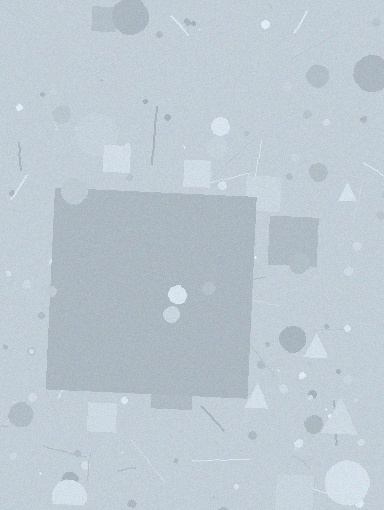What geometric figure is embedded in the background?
A square is embedded in the background.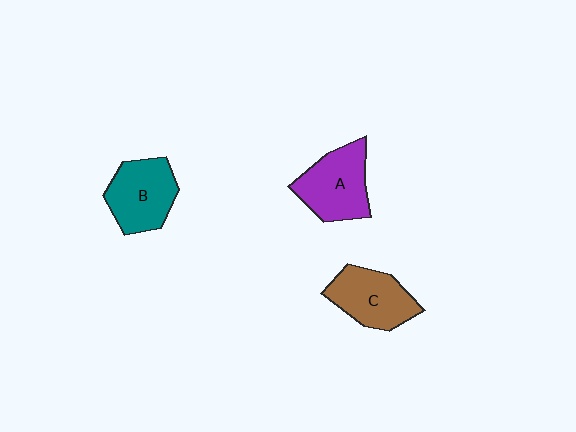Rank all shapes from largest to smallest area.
From largest to smallest: A (purple), B (teal), C (brown).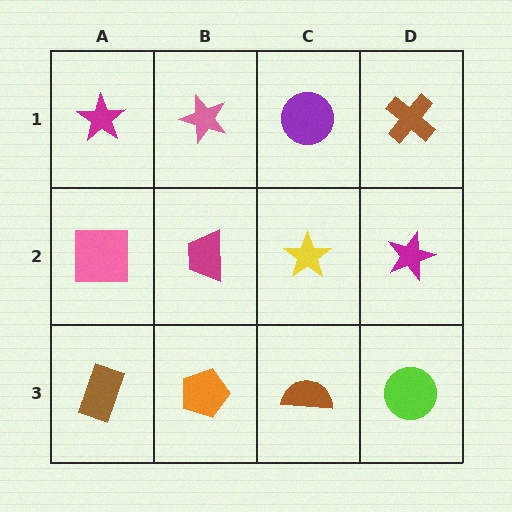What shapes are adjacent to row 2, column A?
A magenta star (row 1, column A), a brown rectangle (row 3, column A), a magenta trapezoid (row 2, column B).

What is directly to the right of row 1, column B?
A purple circle.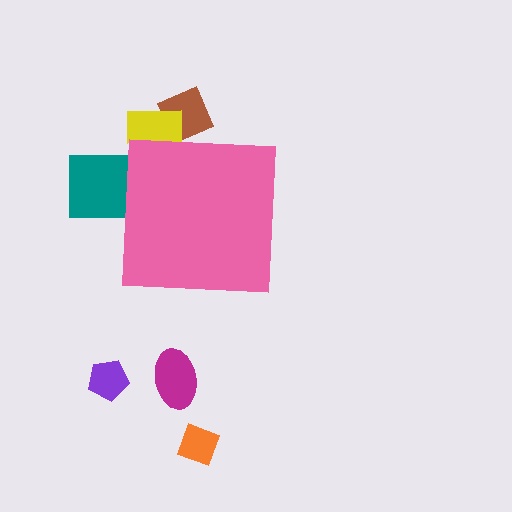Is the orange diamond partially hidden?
No, the orange diamond is fully visible.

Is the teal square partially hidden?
Yes, the teal square is partially hidden behind the pink square.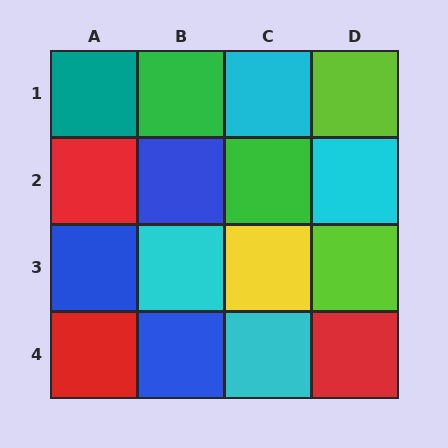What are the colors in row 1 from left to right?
Teal, green, cyan, lime.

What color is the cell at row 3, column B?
Cyan.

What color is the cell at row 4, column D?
Red.